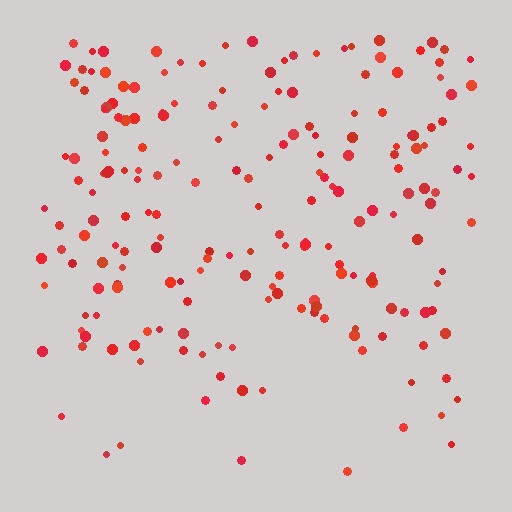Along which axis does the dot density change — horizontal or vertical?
Vertical.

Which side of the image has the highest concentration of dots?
The top.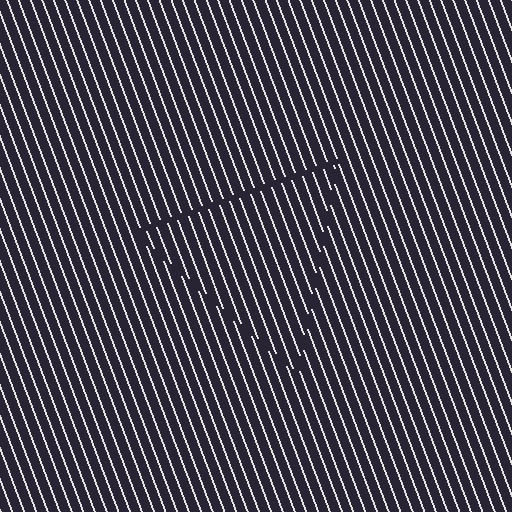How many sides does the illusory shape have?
3 sides — the line-ends trace a triangle.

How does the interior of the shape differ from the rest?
The interior of the shape contains the same grating, shifted by half a period — the contour is defined by the phase discontinuity where line-ends from the inner and outer gratings abut.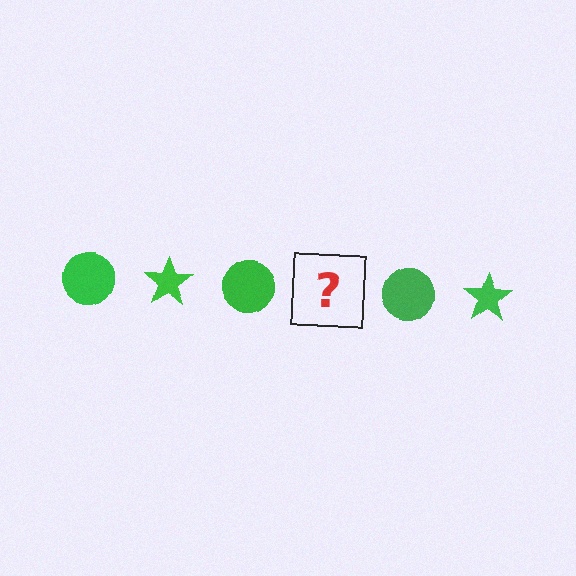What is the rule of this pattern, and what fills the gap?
The rule is that the pattern cycles through circle, star shapes in green. The gap should be filled with a green star.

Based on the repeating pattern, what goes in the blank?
The blank should be a green star.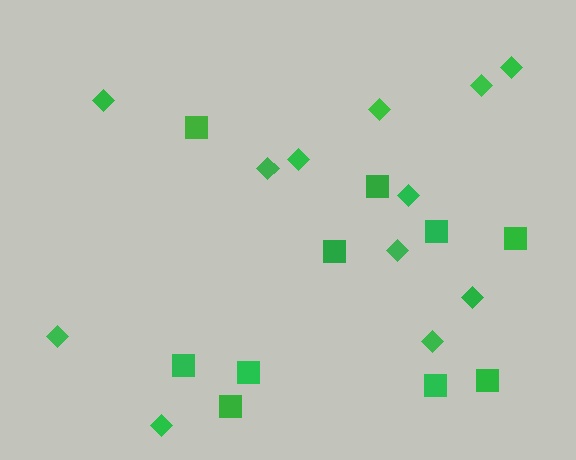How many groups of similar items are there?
There are 2 groups: one group of squares (10) and one group of diamonds (12).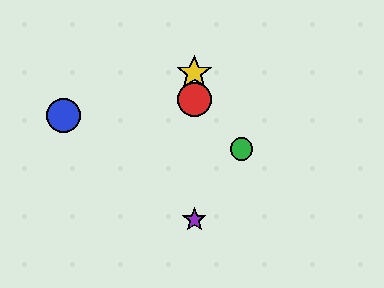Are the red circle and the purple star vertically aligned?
Yes, both are at x≈194.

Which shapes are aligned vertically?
The red circle, the yellow star, the purple star are aligned vertically.